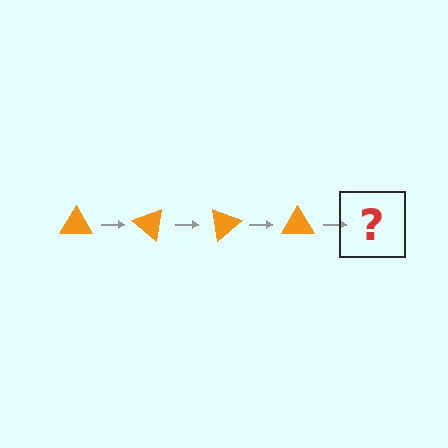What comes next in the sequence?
The next element should be an orange triangle rotated 160 degrees.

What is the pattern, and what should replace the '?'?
The pattern is that the triangle rotates 40 degrees each step. The '?' should be an orange triangle rotated 160 degrees.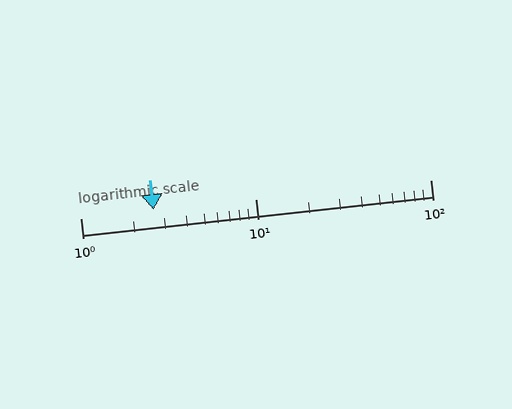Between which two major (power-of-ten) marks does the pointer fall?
The pointer is between 1 and 10.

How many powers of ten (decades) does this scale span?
The scale spans 2 decades, from 1 to 100.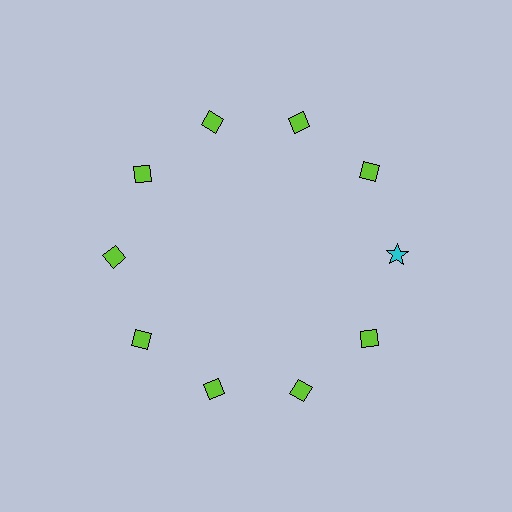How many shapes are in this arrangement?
There are 10 shapes arranged in a ring pattern.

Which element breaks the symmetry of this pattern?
The cyan star at roughly the 3 o'clock position breaks the symmetry. All other shapes are lime diamonds.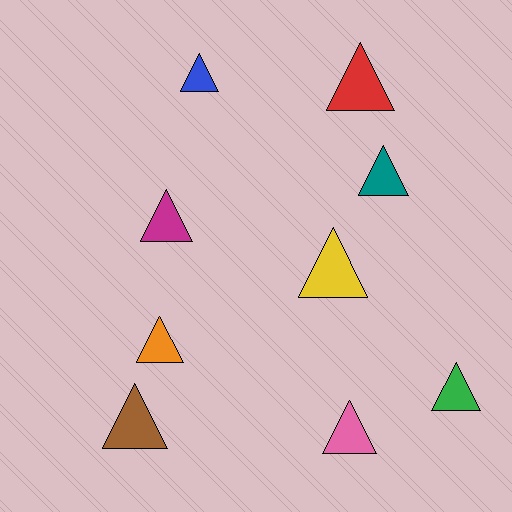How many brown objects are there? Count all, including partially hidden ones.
There is 1 brown object.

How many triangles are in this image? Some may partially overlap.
There are 9 triangles.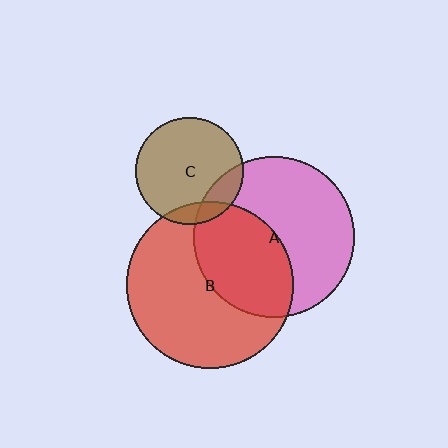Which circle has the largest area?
Circle B (red).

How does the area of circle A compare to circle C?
Approximately 2.2 times.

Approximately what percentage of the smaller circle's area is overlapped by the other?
Approximately 15%.